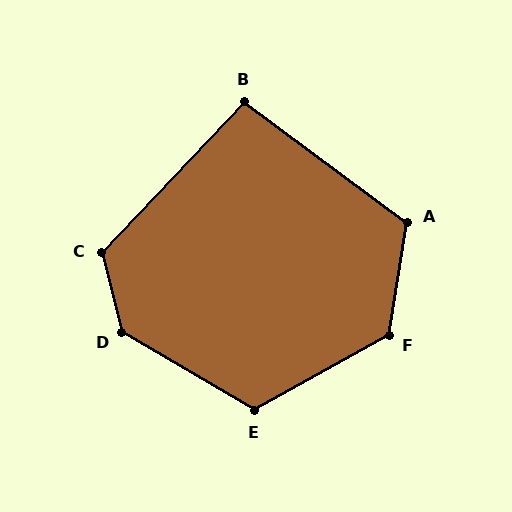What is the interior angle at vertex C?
Approximately 122 degrees (obtuse).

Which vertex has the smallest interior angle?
B, at approximately 97 degrees.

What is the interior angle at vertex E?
Approximately 120 degrees (obtuse).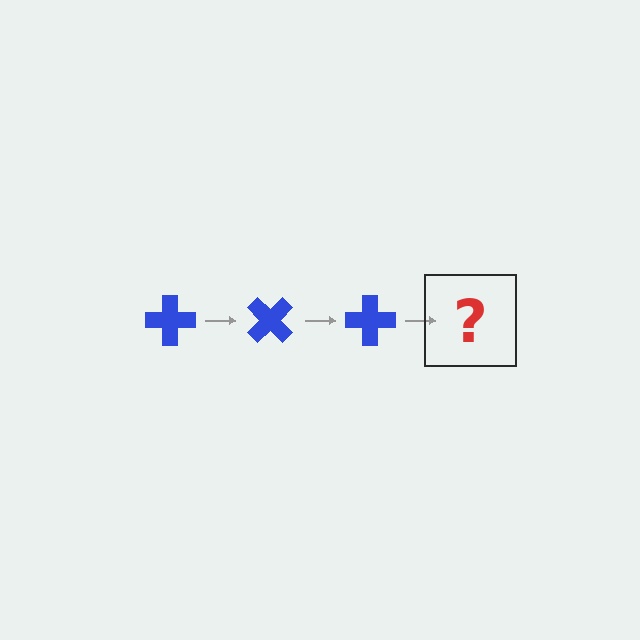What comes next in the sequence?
The next element should be a blue cross rotated 135 degrees.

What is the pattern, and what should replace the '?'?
The pattern is that the cross rotates 45 degrees each step. The '?' should be a blue cross rotated 135 degrees.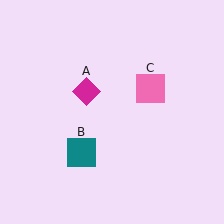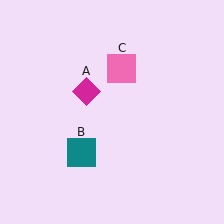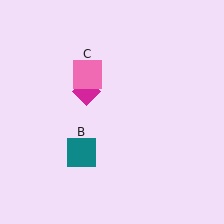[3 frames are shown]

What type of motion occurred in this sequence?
The pink square (object C) rotated counterclockwise around the center of the scene.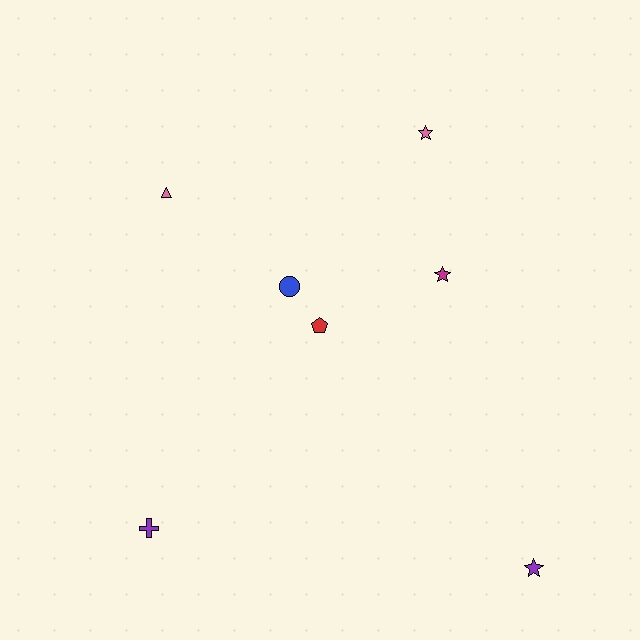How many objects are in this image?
There are 7 objects.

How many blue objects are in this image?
There is 1 blue object.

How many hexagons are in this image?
There are no hexagons.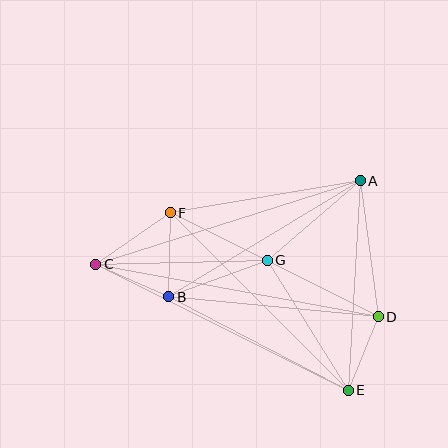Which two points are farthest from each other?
Points C and D are farthest from each other.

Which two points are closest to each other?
Points D and E are closest to each other.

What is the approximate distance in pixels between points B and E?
The distance between B and E is approximately 202 pixels.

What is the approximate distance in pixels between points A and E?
The distance between A and E is approximately 209 pixels.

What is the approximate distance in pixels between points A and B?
The distance between A and B is approximately 224 pixels.